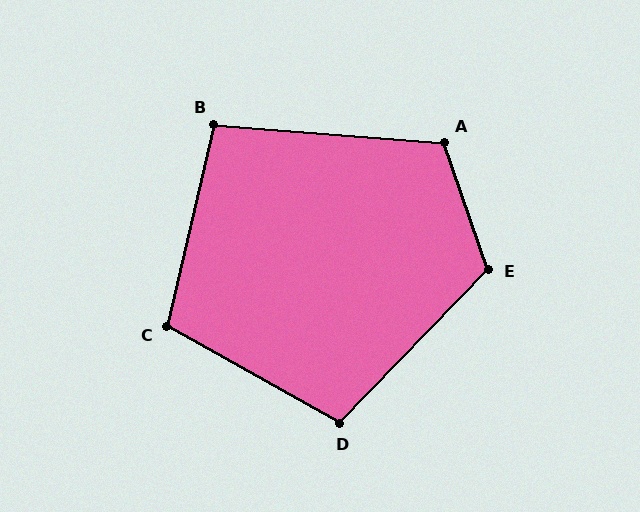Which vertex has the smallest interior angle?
B, at approximately 99 degrees.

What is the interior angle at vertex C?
Approximately 106 degrees (obtuse).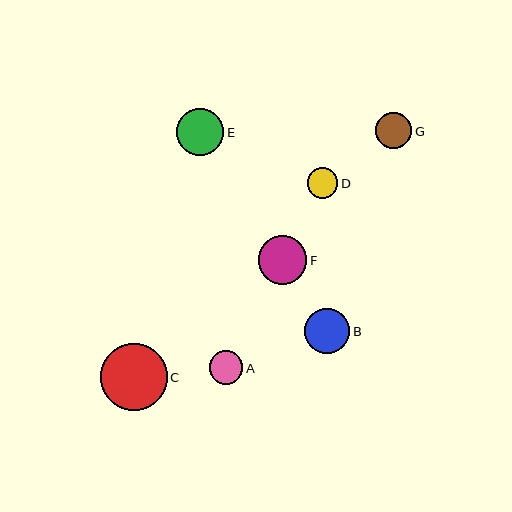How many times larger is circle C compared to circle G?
Circle C is approximately 1.9 times the size of circle G.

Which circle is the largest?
Circle C is the largest with a size of approximately 67 pixels.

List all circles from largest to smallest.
From largest to smallest: C, F, E, B, G, A, D.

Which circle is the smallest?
Circle D is the smallest with a size of approximately 31 pixels.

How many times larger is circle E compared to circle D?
Circle E is approximately 1.5 times the size of circle D.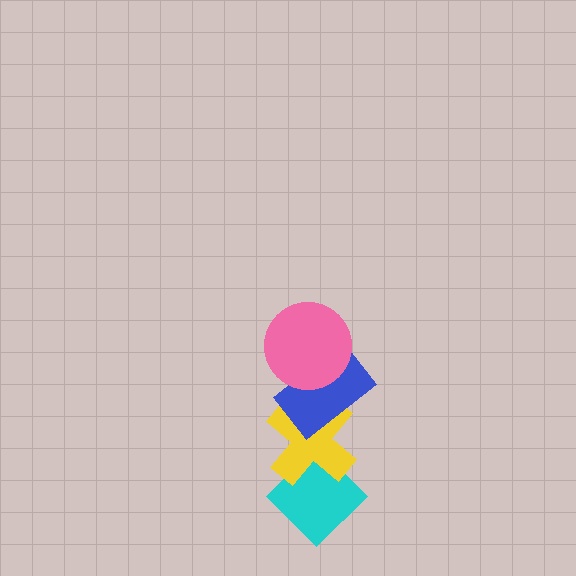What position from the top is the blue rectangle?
The blue rectangle is 2nd from the top.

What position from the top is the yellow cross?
The yellow cross is 3rd from the top.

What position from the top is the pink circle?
The pink circle is 1st from the top.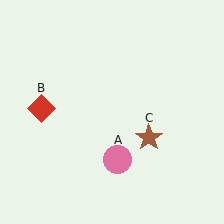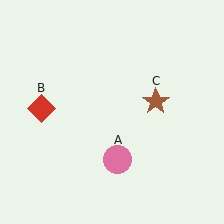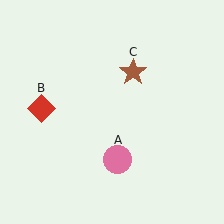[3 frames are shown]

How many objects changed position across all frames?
1 object changed position: brown star (object C).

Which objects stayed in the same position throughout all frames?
Pink circle (object A) and red diamond (object B) remained stationary.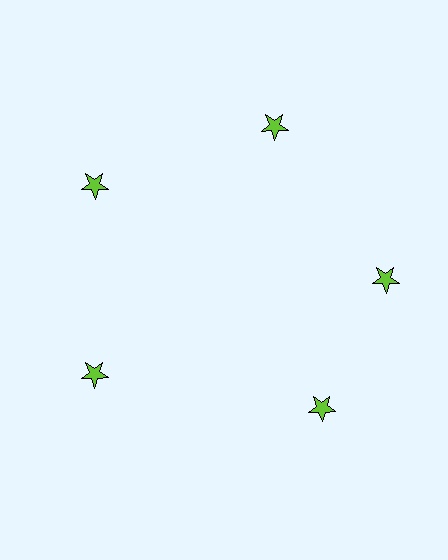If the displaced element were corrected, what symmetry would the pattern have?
It would have 5-fold rotational symmetry — the pattern would map onto itself every 72 degrees.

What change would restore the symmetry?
The symmetry would be restored by rotating it back into even spacing with its neighbors so that all 5 stars sit at equal angles and equal distance from the center.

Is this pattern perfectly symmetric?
No. The 5 lime stars are arranged in a ring, but one element near the 5 o'clock position is rotated out of alignment along the ring, breaking the 5-fold rotational symmetry.